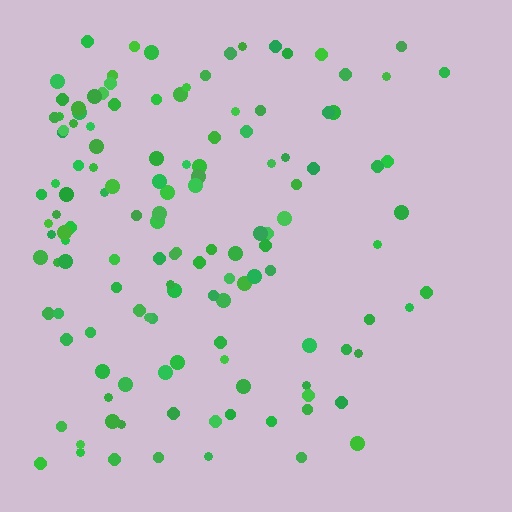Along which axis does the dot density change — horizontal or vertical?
Horizontal.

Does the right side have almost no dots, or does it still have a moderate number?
Still a moderate number, just noticeably fewer than the left.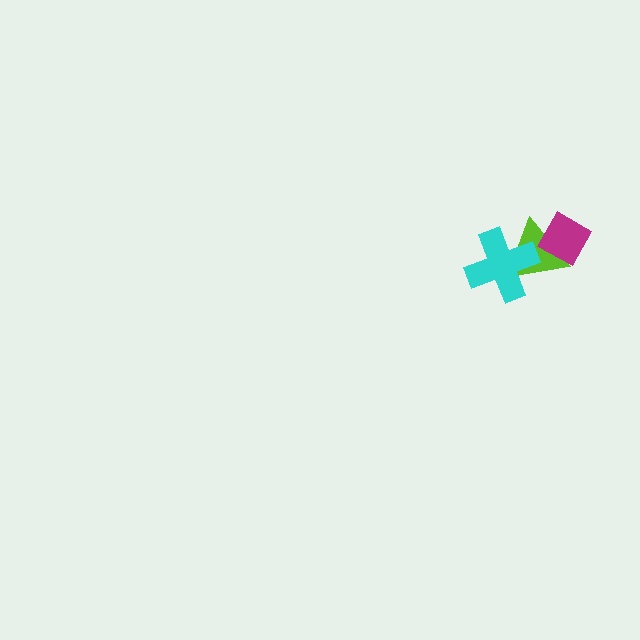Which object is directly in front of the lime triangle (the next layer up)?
The magenta diamond is directly in front of the lime triangle.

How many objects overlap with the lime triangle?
2 objects overlap with the lime triangle.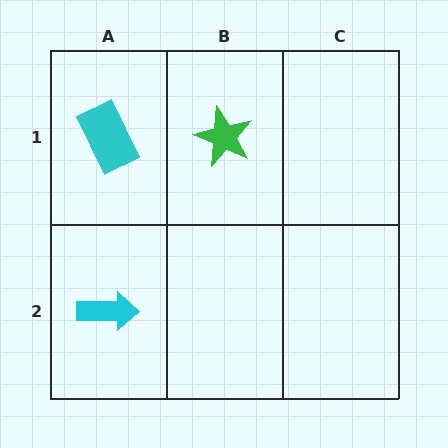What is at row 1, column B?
A green star.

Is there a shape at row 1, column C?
No, that cell is empty.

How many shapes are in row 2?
1 shape.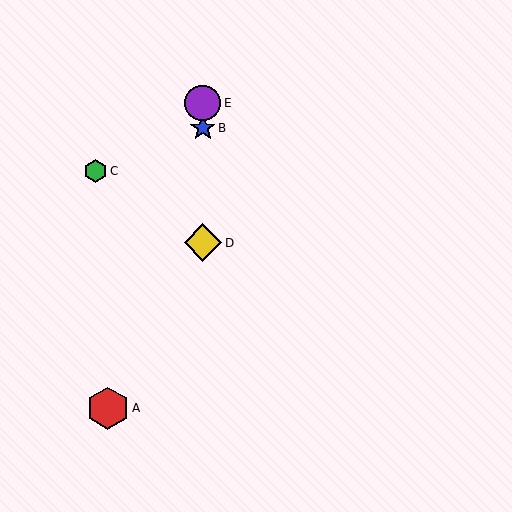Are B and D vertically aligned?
Yes, both are at x≈203.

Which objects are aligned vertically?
Objects B, D, E are aligned vertically.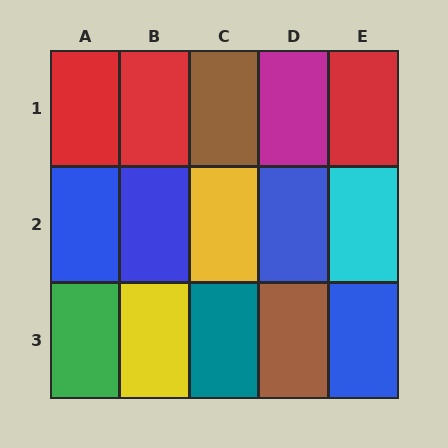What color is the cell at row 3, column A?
Green.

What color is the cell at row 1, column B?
Red.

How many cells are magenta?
1 cell is magenta.